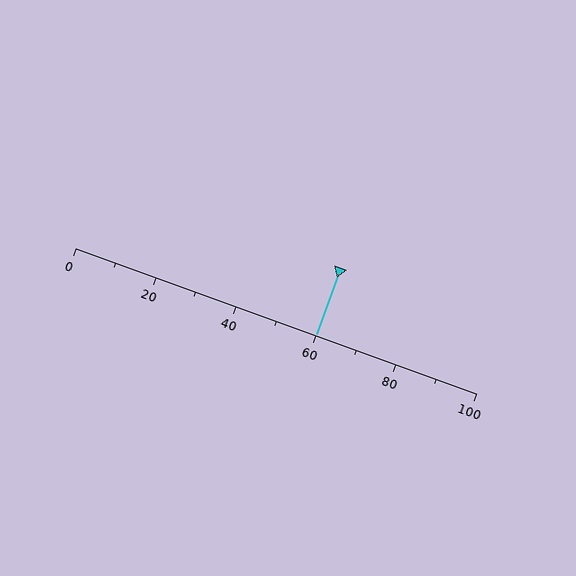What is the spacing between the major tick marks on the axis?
The major ticks are spaced 20 apart.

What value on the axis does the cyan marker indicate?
The marker indicates approximately 60.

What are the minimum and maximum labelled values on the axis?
The axis runs from 0 to 100.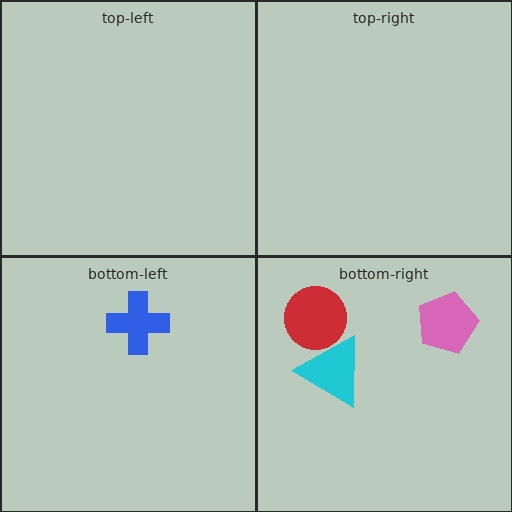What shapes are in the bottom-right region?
The red circle, the cyan triangle, the pink pentagon.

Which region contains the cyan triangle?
The bottom-right region.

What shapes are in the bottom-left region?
The blue cross.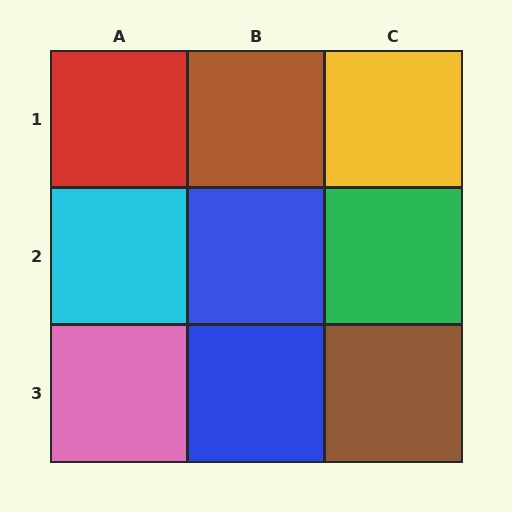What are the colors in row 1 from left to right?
Red, brown, yellow.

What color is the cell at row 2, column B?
Blue.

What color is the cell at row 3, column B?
Blue.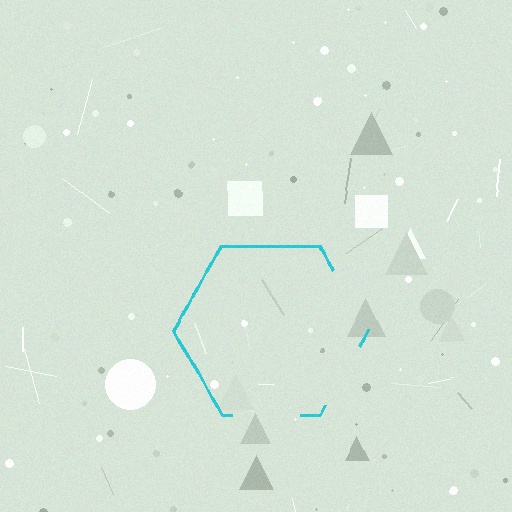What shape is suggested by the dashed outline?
The dashed outline suggests a hexagon.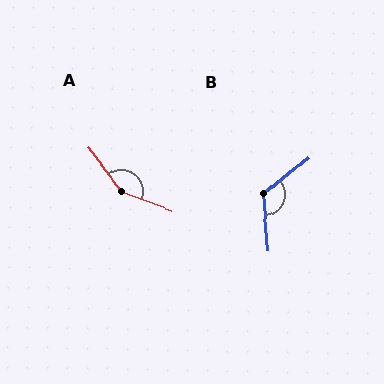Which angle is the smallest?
B, at approximately 124 degrees.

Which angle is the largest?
A, at approximately 148 degrees.